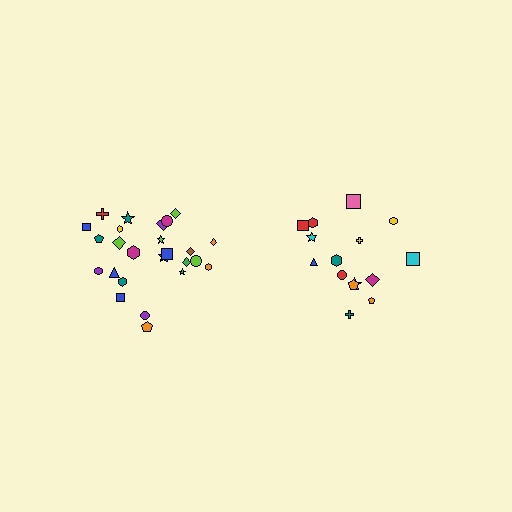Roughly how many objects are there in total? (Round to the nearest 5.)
Roughly 40 objects in total.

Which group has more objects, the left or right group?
The left group.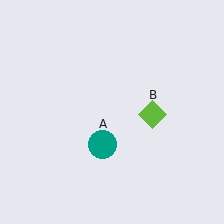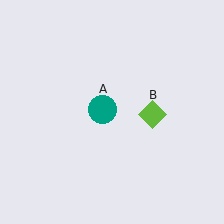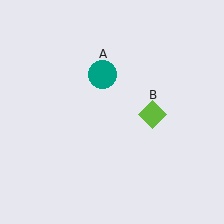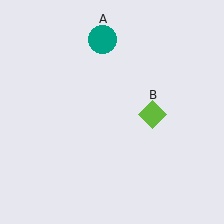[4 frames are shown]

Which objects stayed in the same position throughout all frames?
Lime diamond (object B) remained stationary.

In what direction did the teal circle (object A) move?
The teal circle (object A) moved up.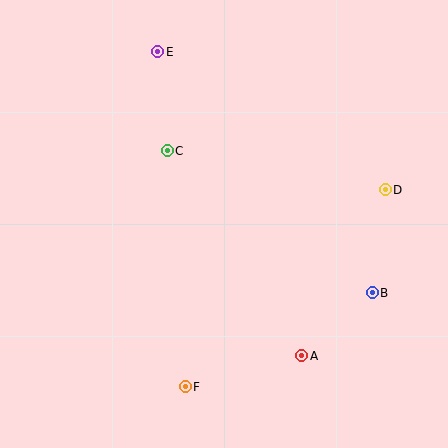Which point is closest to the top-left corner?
Point E is closest to the top-left corner.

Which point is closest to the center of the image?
Point C at (167, 151) is closest to the center.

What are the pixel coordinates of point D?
Point D is at (385, 190).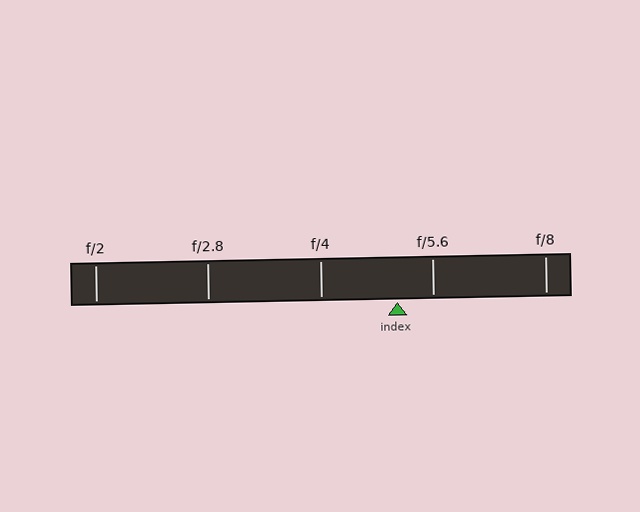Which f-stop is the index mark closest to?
The index mark is closest to f/5.6.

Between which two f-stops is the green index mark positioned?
The index mark is between f/4 and f/5.6.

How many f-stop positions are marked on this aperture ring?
There are 5 f-stop positions marked.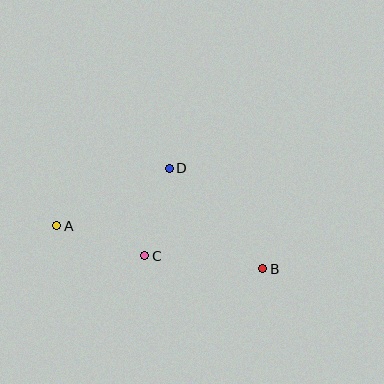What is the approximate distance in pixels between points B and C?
The distance between B and C is approximately 119 pixels.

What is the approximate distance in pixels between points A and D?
The distance between A and D is approximately 126 pixels.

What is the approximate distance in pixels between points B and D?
The distance between B and D is approximately 137 pixels.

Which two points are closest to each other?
Points C and D are closest to each other.